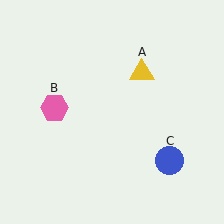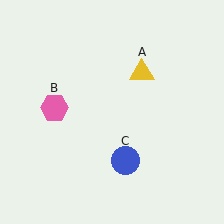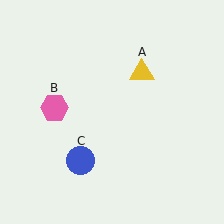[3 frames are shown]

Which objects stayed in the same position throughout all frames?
Yellow triangle (object A) and pink hexagon (object B) remained stationary.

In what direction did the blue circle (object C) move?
The blue circle (object C) moved left.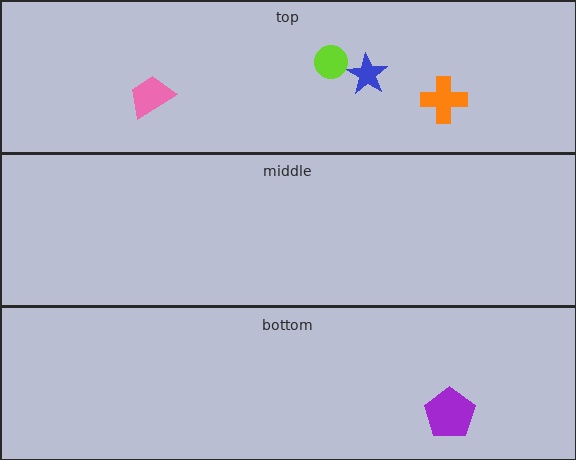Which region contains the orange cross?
The top region.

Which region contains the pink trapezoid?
The top region.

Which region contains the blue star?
The top region.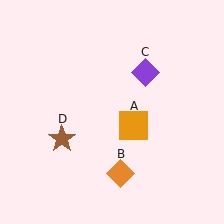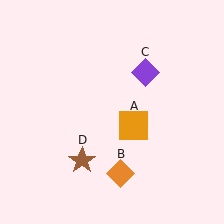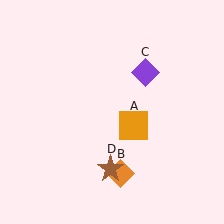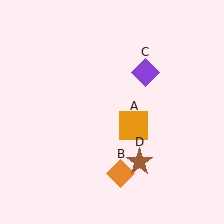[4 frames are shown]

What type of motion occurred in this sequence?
The brown star (object D) rotated counterclockwise around the center of the scene.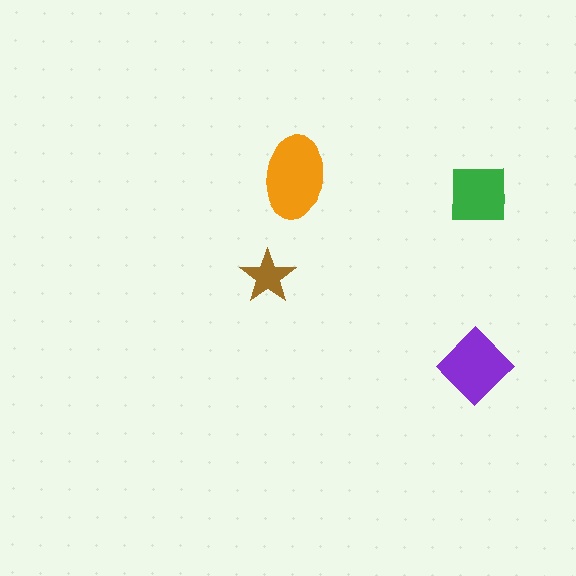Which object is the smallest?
The brown star.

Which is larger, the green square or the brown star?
The green square.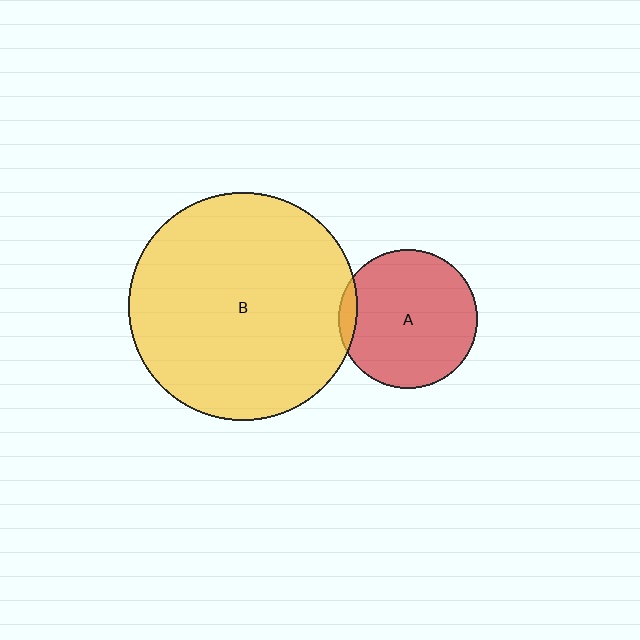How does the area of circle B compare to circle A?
Approximately 2.7 times.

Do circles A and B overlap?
Yes.